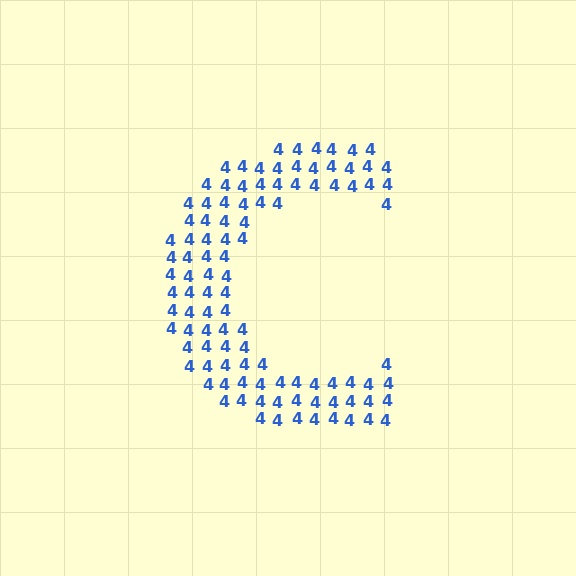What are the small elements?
The small elements are digit 4's.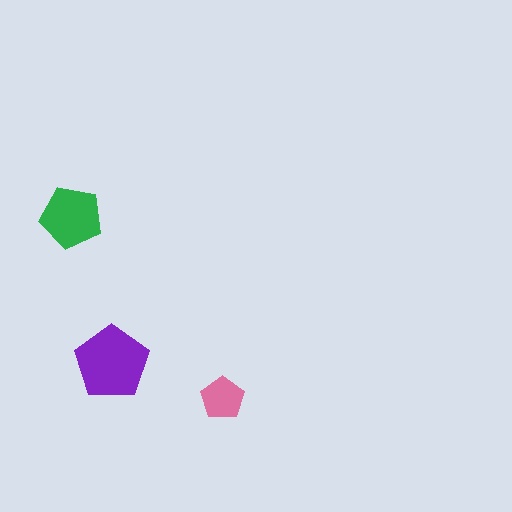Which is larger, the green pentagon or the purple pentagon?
The purple one.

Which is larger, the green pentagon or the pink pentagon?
The green one.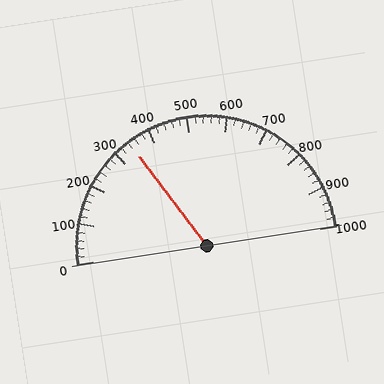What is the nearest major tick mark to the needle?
The nearest major tick mark is 300.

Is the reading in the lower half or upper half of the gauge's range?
The reading is in the lower half of the range (0 to 1000).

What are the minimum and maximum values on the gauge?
The gauge ranges from 0 to 1000.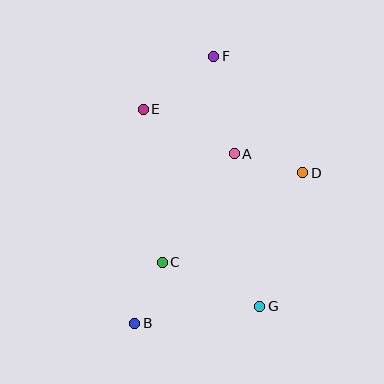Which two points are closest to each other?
Points B and C are closest to each other.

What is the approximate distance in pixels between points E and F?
The distance between E and F is approximately 88 pixels.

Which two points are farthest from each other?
Points B and F are farthest from each other.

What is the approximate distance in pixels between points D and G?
The distance between D and G is approximately 140 pixels.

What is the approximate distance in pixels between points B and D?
The distance between B and D is approximately 226 pixels.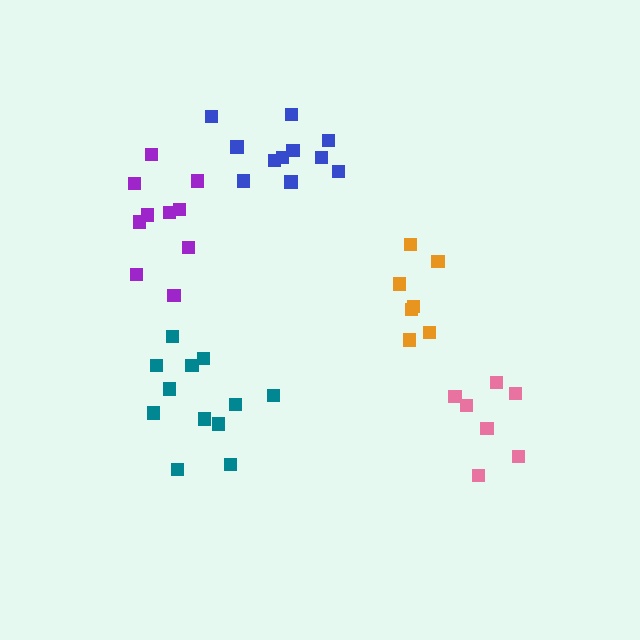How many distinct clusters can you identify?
There are 5 distinct clusters.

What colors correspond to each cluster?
The clusters are colored: orange, blue, teal, purple, pink.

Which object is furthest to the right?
The pink cluster is rightmost.